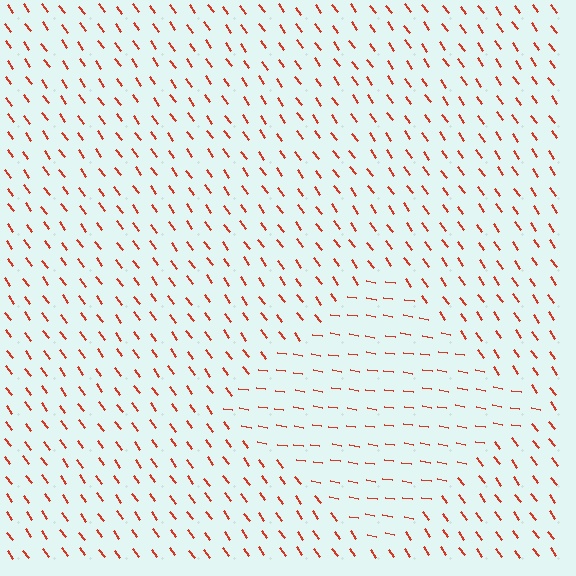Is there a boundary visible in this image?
Yes, there is a texture boundary formed by a change in line orientation.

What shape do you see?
I see a diamond.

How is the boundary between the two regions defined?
The boundary is defined purely by a change in line orientation (approximately 45 degrees difference). All lines are the same color and thickness.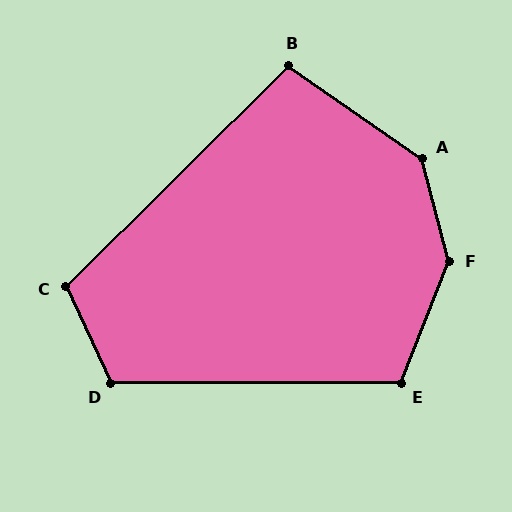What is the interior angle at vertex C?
Approximately 110 degrees (obtuse).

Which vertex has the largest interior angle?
F, at approximately 144 degrees.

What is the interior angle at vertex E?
Approximately 111 degrees (obtuse).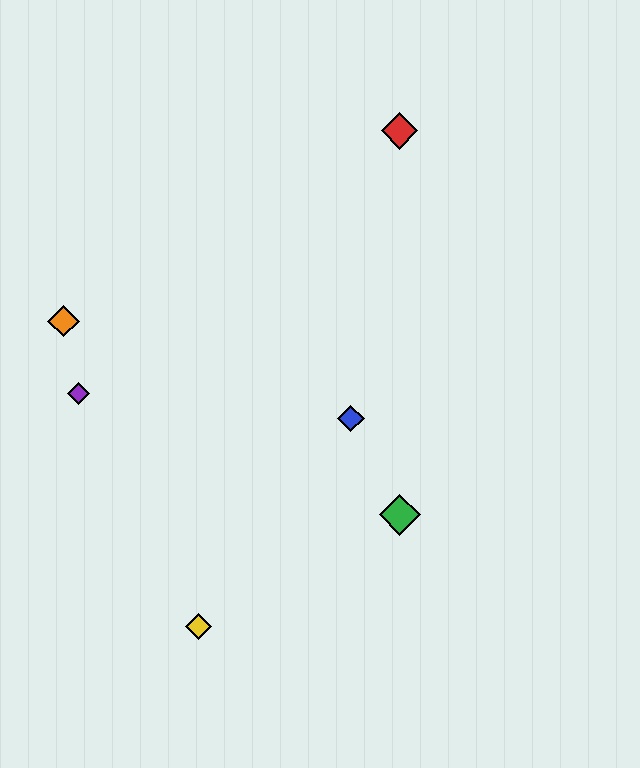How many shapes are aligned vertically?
2 shapes (the red diamond, the green diamond) are aligned vertically.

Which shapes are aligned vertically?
The red diamond, the green diamond are aligned vertically.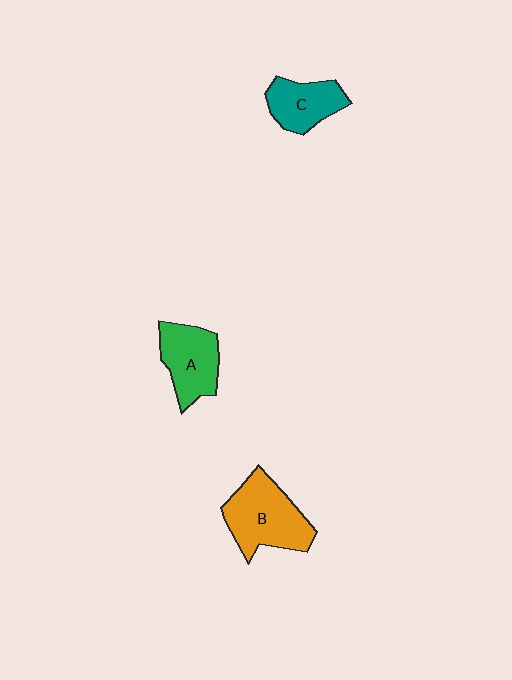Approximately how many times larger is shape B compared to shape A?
Approximately 1.3 times.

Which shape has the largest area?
Shape B (orange).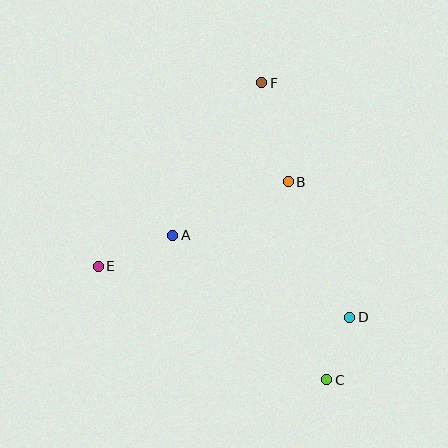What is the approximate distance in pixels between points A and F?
The distance between A and F is approximately 177 pixels.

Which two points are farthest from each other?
Points C and F are farthest from each other.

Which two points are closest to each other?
Points C and D are closest to each other.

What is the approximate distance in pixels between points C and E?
The distance between C and E is approximately 255 pixels.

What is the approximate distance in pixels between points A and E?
The distance between A and E is approximately 80 pixels.